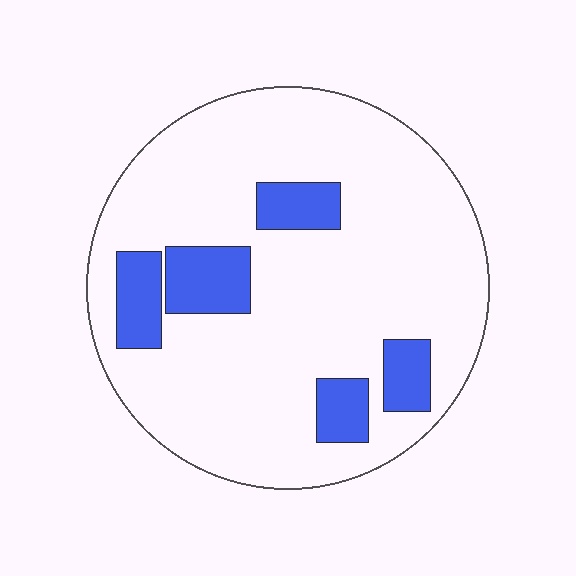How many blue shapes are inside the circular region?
5.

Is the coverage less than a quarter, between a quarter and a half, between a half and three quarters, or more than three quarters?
Less than a quarter.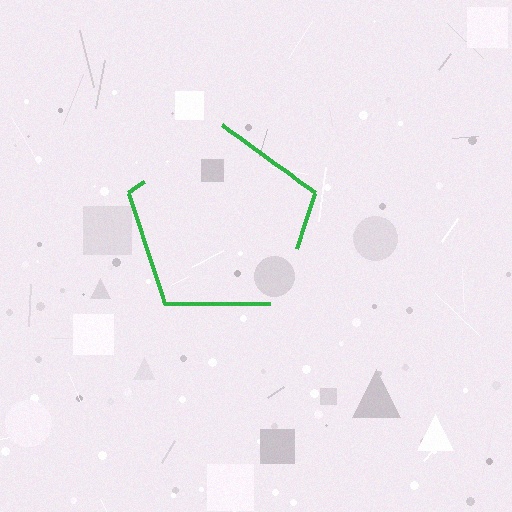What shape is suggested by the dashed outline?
The dashed outline suggests a pentagon.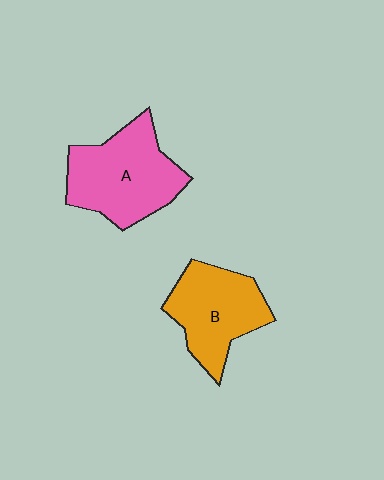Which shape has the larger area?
Shape A (pink).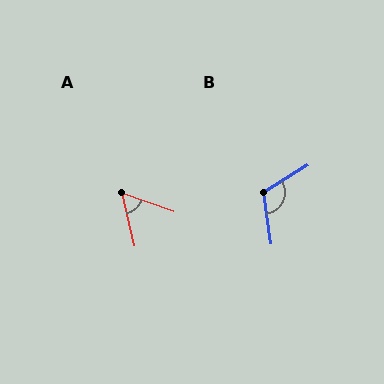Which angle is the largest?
B, at approximately 113 degrees.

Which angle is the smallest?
A, at approximately 57 degrees.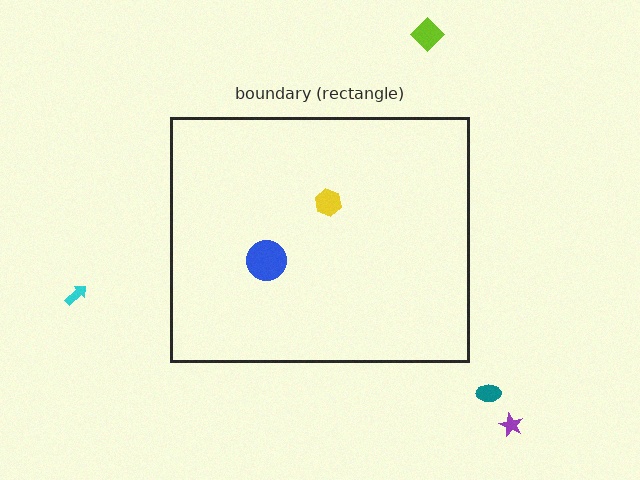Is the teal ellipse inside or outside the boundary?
Outside.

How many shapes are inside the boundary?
2 inside, 4 outside.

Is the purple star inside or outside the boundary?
Outside.